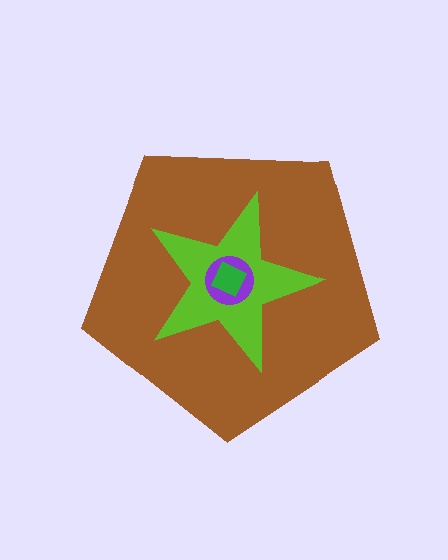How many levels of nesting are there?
4.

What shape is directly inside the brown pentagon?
The lime star.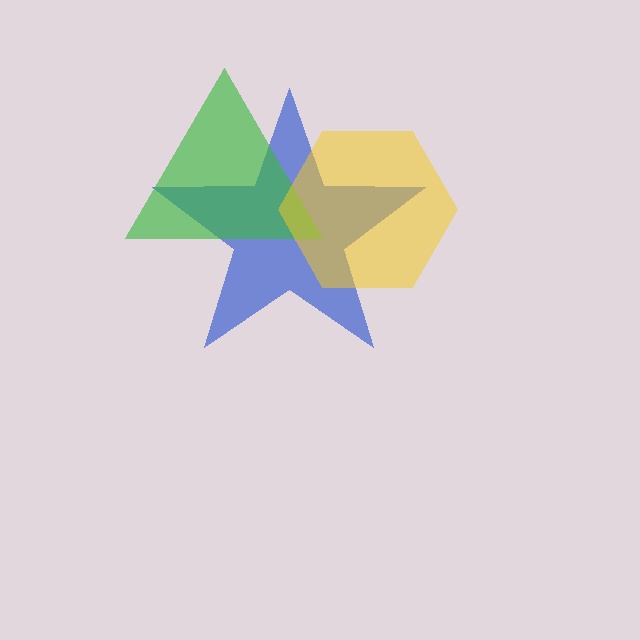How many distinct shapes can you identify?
There are 3 distinct shapes: a blue star, a green triangle, a yellow hexagon.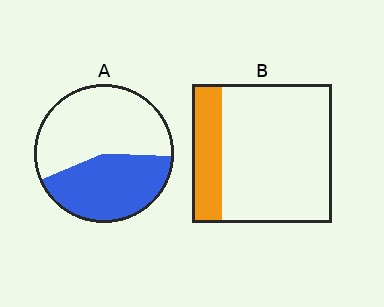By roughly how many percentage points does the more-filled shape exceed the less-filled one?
By roughly 20 percentage points (A over B).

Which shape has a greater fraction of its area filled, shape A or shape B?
Shape A.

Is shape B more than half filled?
No.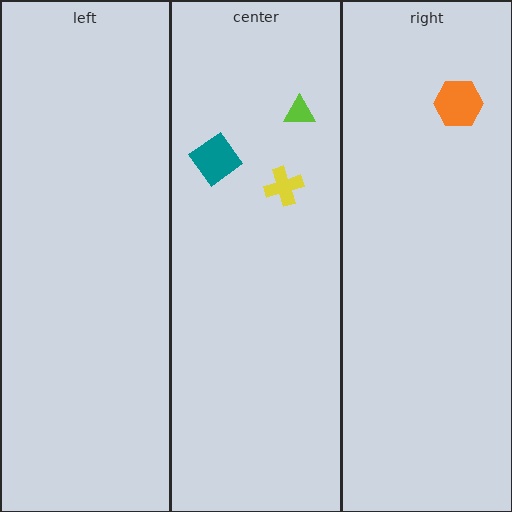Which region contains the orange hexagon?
The right region.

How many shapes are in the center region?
3.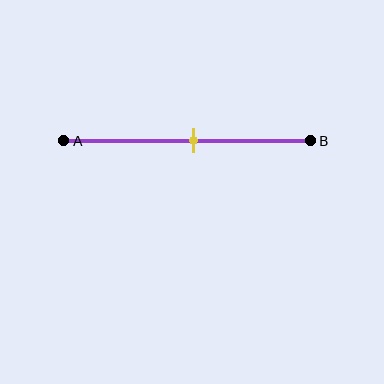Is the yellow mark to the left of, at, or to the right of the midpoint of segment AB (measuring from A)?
The yellow mark is approximately at the midpoint of segment AB.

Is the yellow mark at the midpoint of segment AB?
Yes, the mark is approximately at the midpoint.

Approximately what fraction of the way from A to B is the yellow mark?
The yellow mark is approximately 55% of the way from A to B.